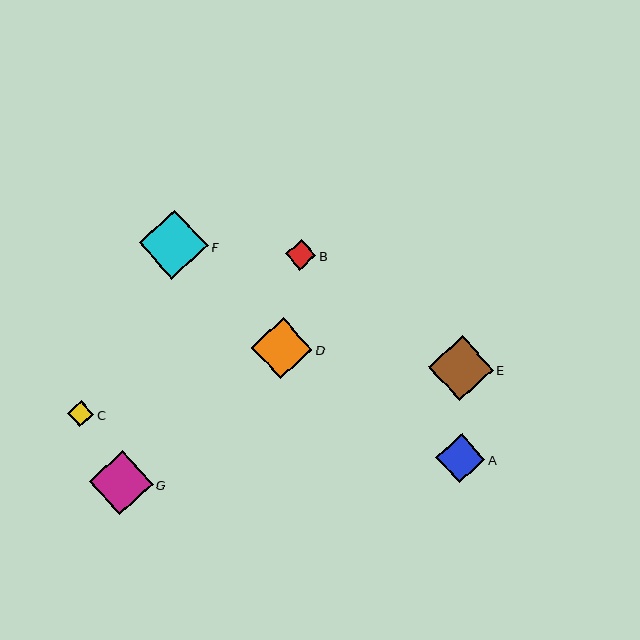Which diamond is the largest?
Diamond F is the largest with a size of approximately 69 pixels.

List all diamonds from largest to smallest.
From largest to smallest: F, E, G, D, A, B, C.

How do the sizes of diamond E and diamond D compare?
Diamond E and diamond D are approximately the same size.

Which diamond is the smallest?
Diamond C is the smallest with a size of approximately 27 pixels.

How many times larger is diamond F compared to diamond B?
Diamond F is approximately 2.3 times the size of diamond B.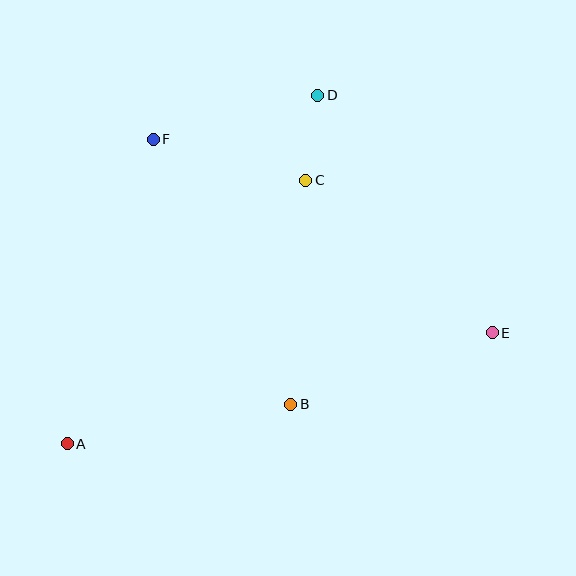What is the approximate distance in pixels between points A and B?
The distance between A and B is approximately 227 pixels.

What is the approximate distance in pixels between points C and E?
The distance between C and E is approximately 240 pixels.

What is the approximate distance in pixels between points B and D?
The distance between B and D is approximately 310 pixels.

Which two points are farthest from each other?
Points A and E are farthest from each other.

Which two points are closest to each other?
Points C and D are closest to each other.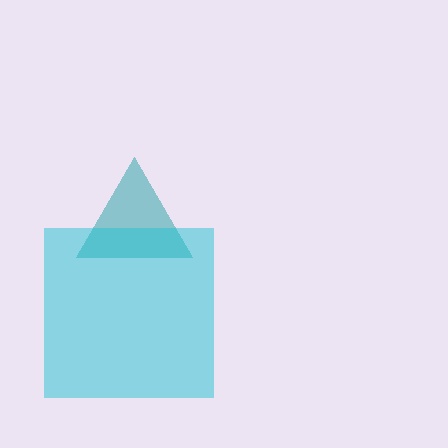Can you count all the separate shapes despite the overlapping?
Yes, there are 2 separate shapes.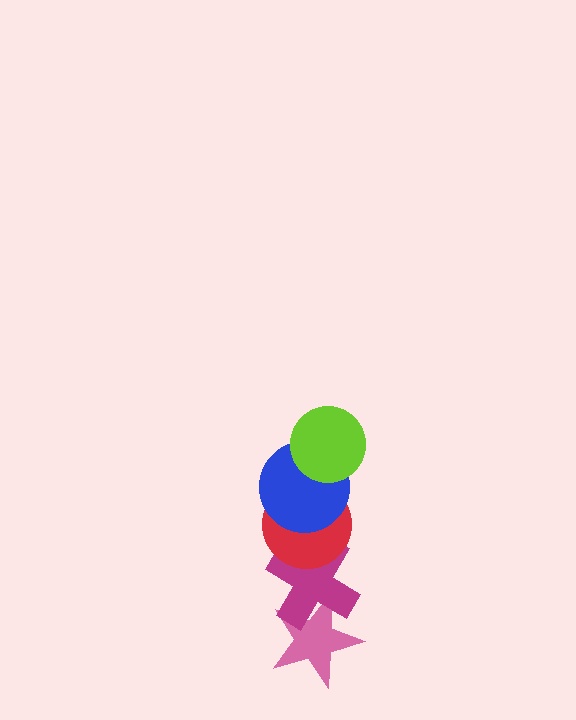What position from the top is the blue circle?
The blue circle is 2nd from the top.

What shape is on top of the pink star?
The magenta cross is on top of the pink star.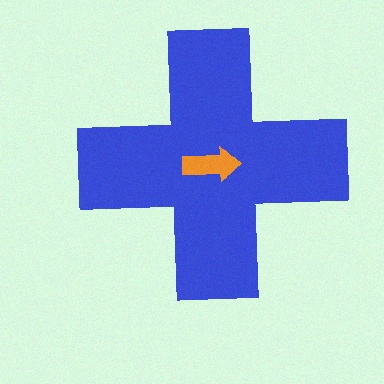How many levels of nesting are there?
2.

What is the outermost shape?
The blue cross.